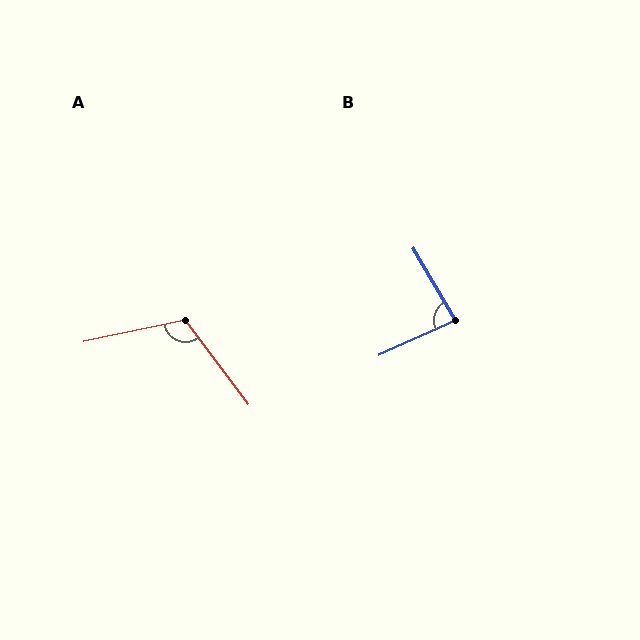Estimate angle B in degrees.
Approximately 84 degrees.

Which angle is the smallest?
B, at approximately 84 degrees.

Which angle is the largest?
A, at approximately 115 degrees.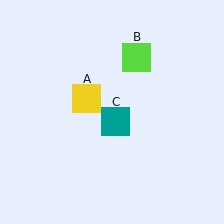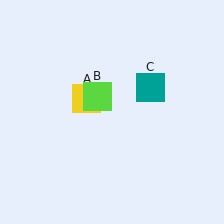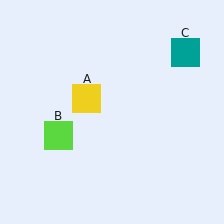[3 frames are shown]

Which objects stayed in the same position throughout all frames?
Yellow square (object A) remained stationary.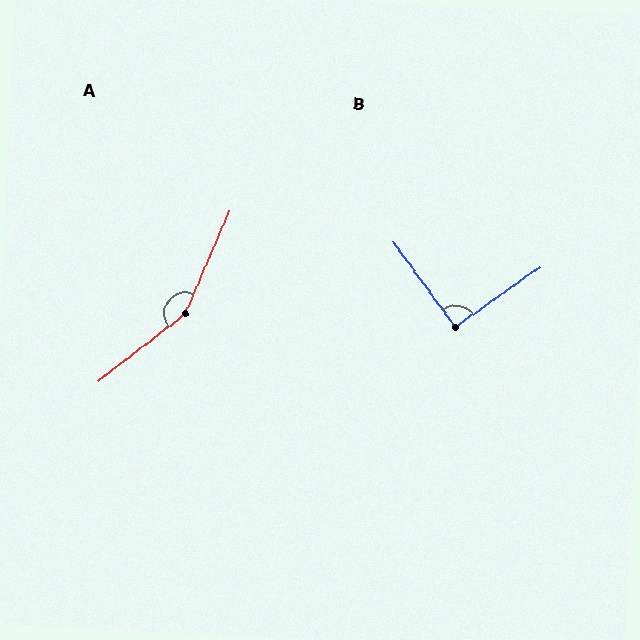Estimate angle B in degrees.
Approximately 91 degrees.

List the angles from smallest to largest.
B (91°), A (151°).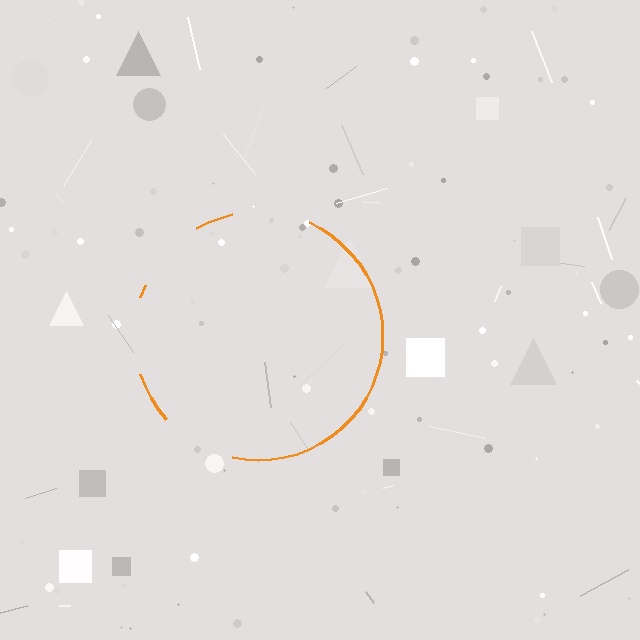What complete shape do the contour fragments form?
The contour fragments form a circle.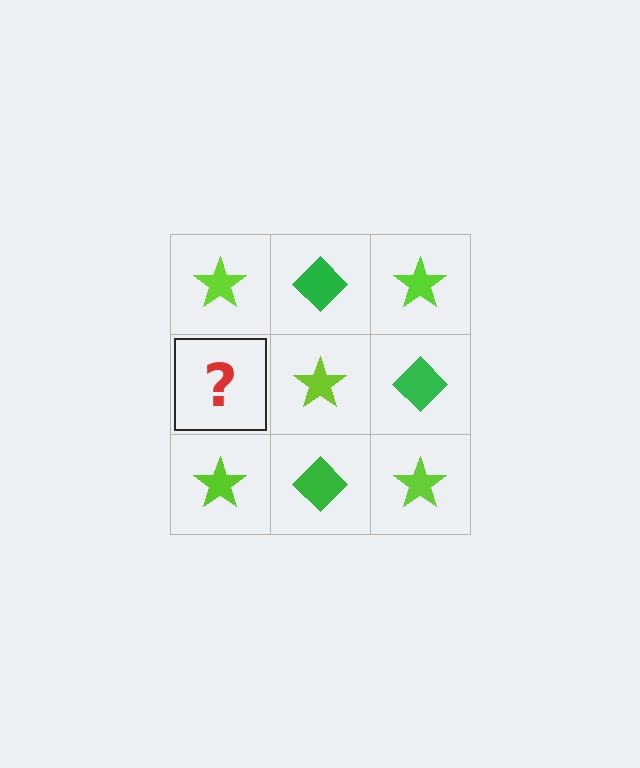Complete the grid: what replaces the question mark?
The question mark should be replaced with a green diamond.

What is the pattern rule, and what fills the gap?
The rule is that it alternates lime star and green diamond in a checkerboard pattern. The gap should be filled with a green diamond.